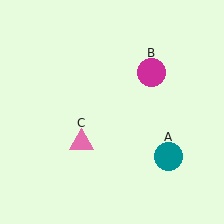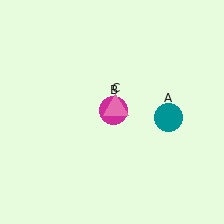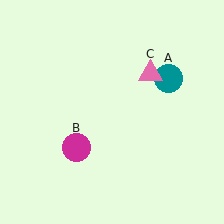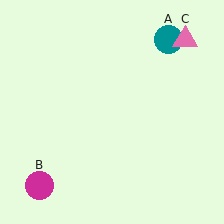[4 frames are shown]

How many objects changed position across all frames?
3 objects changed position: teal circle (object A), magenta circle (object B), pink triangle (object C).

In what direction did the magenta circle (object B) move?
The magenta circle (object B) moved down and to the left.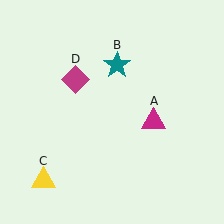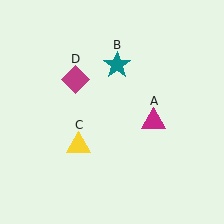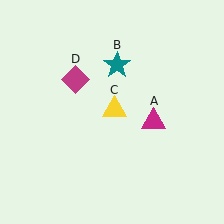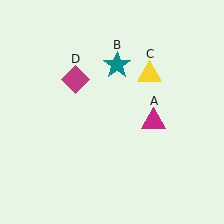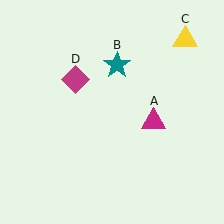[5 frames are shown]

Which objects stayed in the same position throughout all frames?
Magenta triangle (object A) and teal star (object B) and magenta diamond (object D) remained stationary.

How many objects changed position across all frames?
1 object changed position: yellow triangle (object C).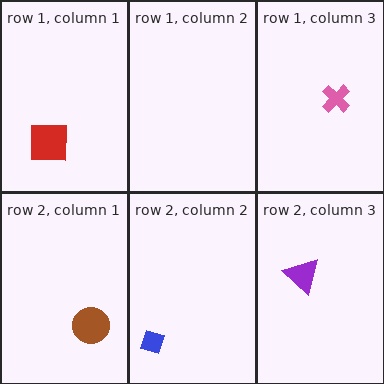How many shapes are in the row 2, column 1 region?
1.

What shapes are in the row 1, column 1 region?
The red square.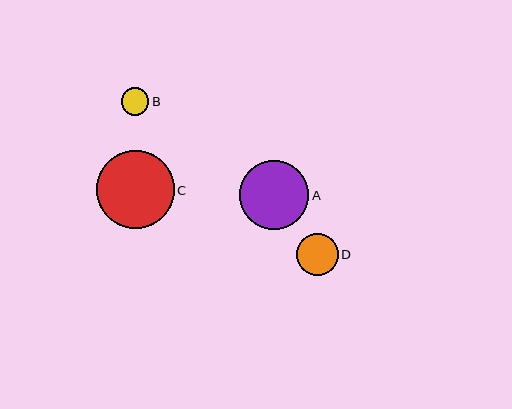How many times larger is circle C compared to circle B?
Circle C is approximately 2.8 times the size of circle B.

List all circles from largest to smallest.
From largest to smallest: C, A, D, B.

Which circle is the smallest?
Circle B is the smallest with a size of approximately 28 pixels.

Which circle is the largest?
Circle C is the largest with a size of approximately 77 pixels.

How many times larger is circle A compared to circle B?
Circle A is approximately 2.5 times the size of circle B.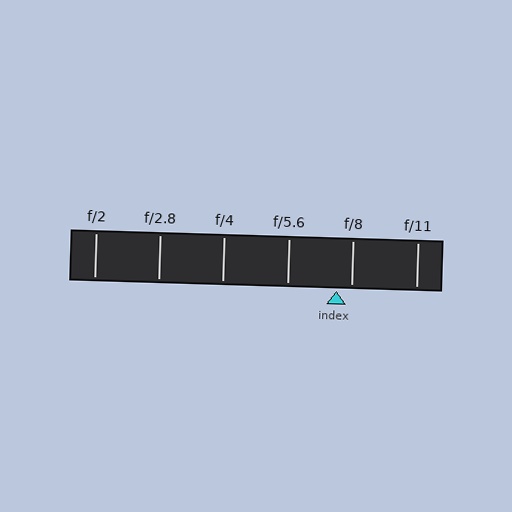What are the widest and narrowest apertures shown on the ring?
The widest aperture shown is f/2 and the narrowest is f/11.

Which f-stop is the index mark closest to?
The index mark is closest to f/8.